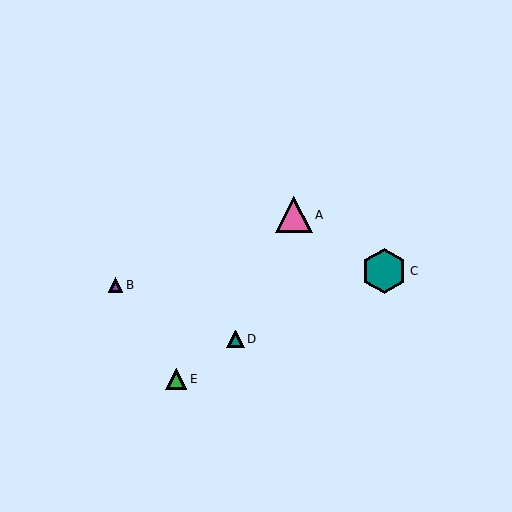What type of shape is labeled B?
Shape B is a purple triangle.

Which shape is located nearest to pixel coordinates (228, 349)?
The teal triangle (labeled D) at (236, 339) is nearest to that location.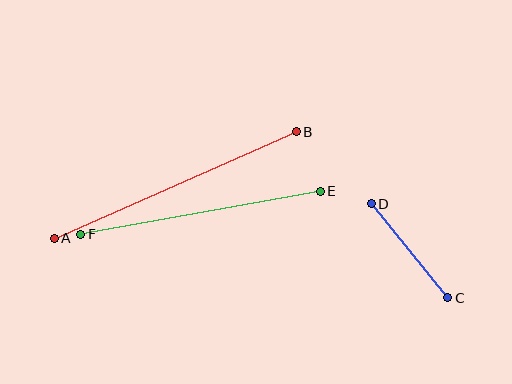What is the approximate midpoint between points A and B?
The midpoint is at approximately (175, 185) pixels.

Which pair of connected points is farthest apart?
Points A and B are farthest apart.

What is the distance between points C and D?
The distance is approximately 121 pixels.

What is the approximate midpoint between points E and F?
The midpoint is at approximately (200, 213) pixels.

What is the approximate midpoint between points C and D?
The midpoint is at approximately (410, 251) pixels.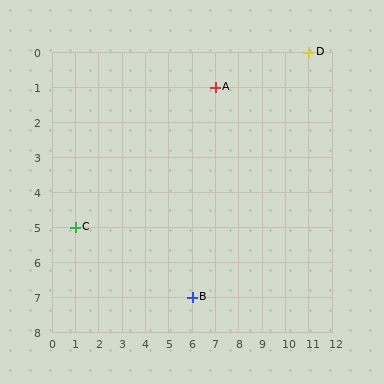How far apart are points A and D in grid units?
Points A and D are 4 columns and 1 row apart (about 4.1 grid units diagonally).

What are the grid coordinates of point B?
Point B is at grid coordinates (6, 7).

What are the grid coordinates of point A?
Point A is at grid coordinates (7, 1).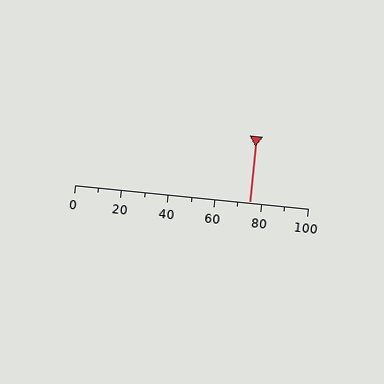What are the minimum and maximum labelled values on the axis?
The axis runs from 0 to 100.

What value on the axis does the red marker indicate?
The marker indicates approximately 75.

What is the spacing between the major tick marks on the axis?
The major ticks are spaced 20 apart.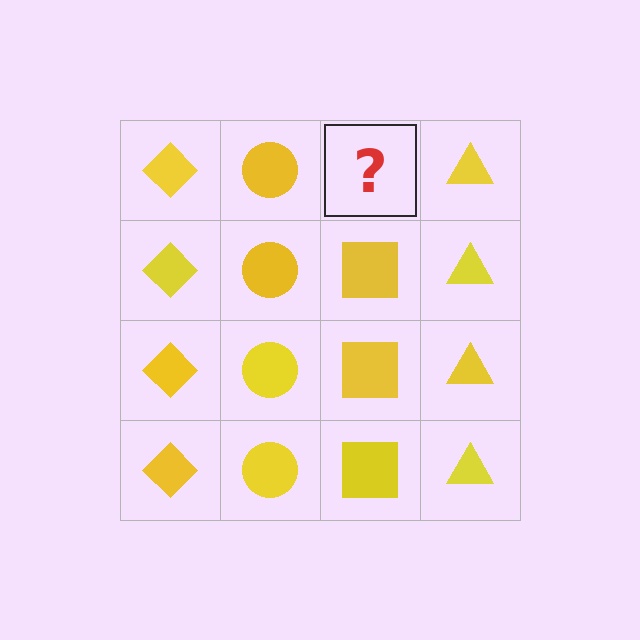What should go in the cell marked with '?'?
The missing cell should contain a yellow square.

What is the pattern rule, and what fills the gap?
The rule is that each column has a consistent shape. The gap should be filled with a yellow square.